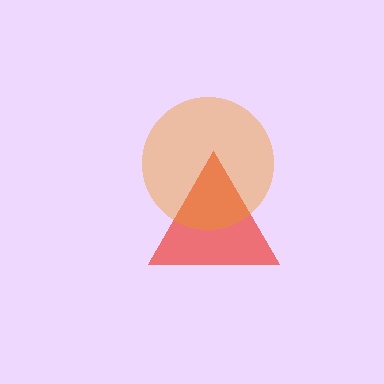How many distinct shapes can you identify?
There are 2 distinct shapes: a red triangle, an orange circle.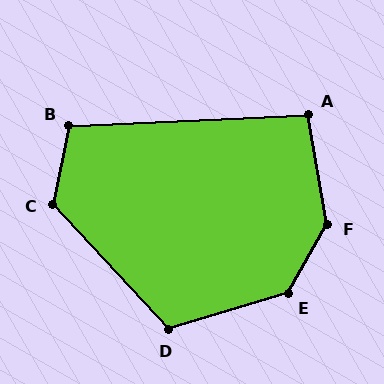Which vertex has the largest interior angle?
F, at approximately 140 degrees.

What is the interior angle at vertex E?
Approximately 137 degrees (obtuse).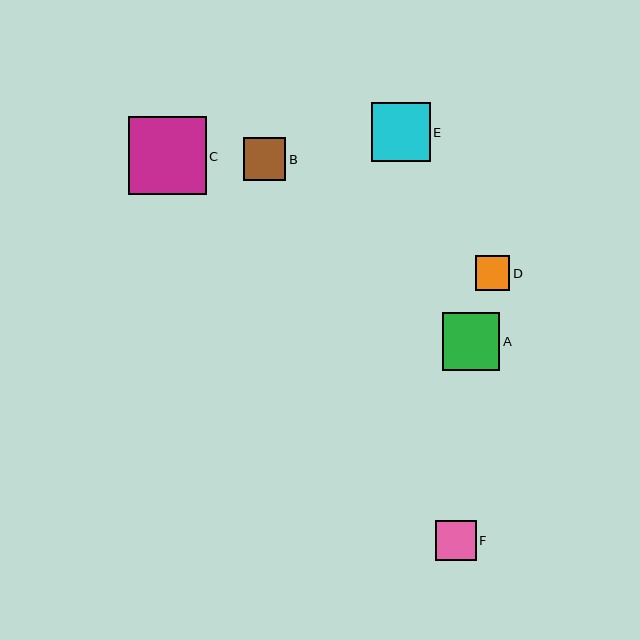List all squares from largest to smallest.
From largest to smallest: C, E, A, B, F, D.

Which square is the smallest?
Square D is the smallest with a size of approximately 35 pixels.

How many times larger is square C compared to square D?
Square C is approximately 2.2 times the size of square D.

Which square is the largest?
Square C is the largest with a size of approximately 77 pixels.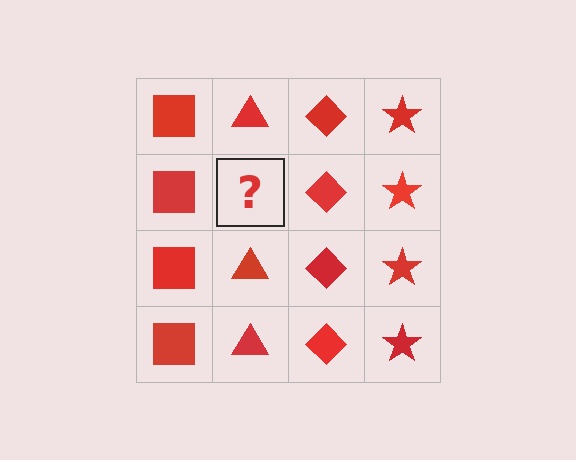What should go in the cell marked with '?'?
The missing cell should contain a red triangle.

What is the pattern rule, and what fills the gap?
The rule is that each column has a consistent shape. The gap should be filled with a red triangle.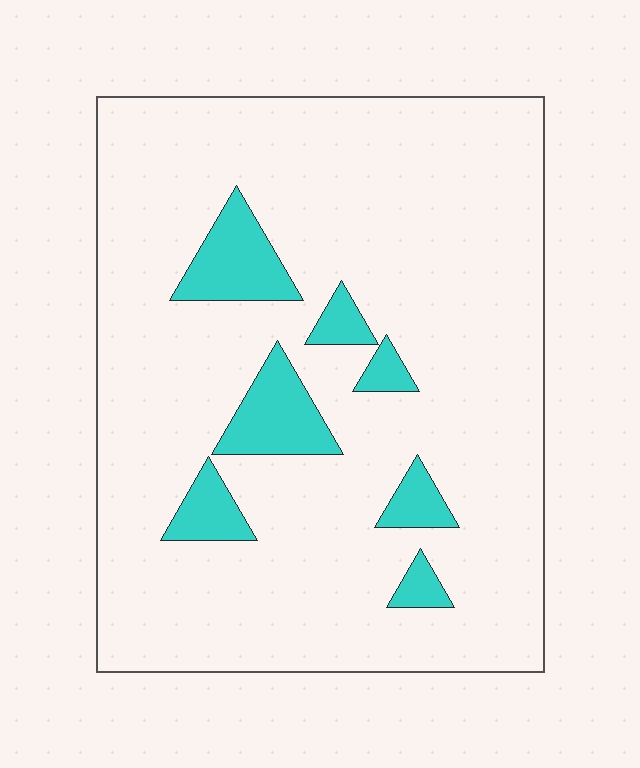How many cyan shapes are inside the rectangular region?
7.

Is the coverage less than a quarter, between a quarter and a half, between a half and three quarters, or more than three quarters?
Less than a quarter.